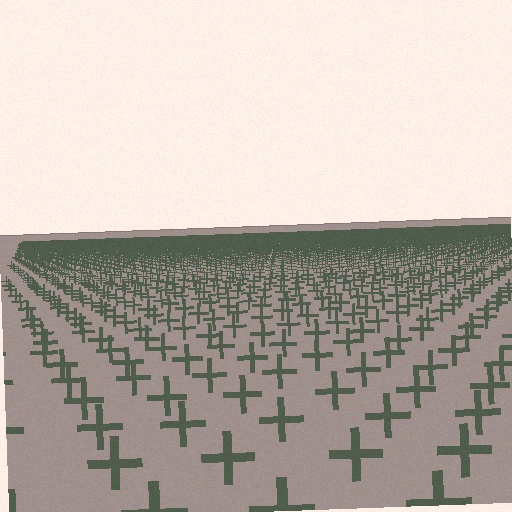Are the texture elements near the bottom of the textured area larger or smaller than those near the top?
Larger. Near the bottom, elements are closer to the viewer and appear at a bigger on-screen size.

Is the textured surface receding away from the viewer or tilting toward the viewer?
The surface is receding away from the viewer. Texture elements get smaller and denser toward the top.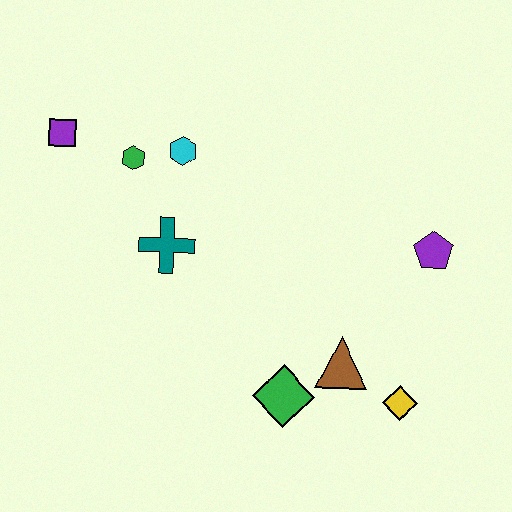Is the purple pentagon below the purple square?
Yes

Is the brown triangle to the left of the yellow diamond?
Yes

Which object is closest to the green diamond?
The brown triangle is closest to the green diamond.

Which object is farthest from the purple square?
The yellow diamond is farthest from the purple square.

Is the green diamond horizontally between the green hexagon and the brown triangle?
Yes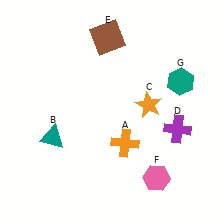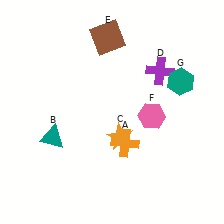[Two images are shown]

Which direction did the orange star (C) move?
The orange star (C) moved down.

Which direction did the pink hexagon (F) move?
The pink hexagon (F) moved up.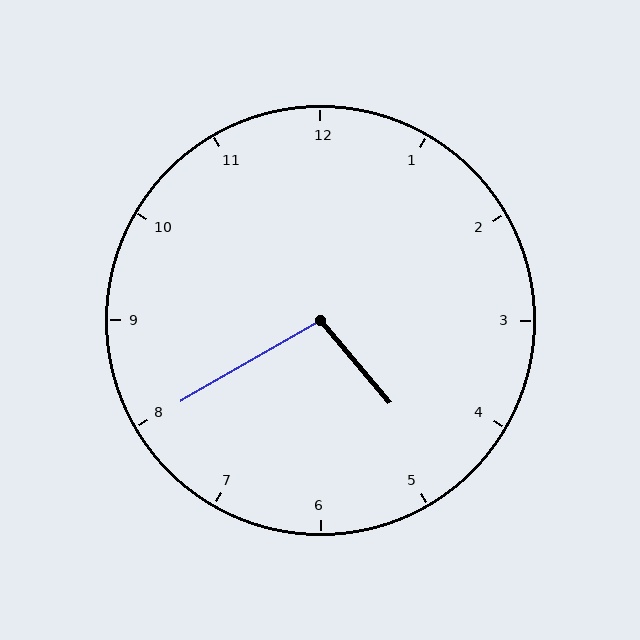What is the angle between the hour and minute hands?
Approximately 100 degrees.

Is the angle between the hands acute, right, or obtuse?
It is obtuse.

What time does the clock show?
4:40.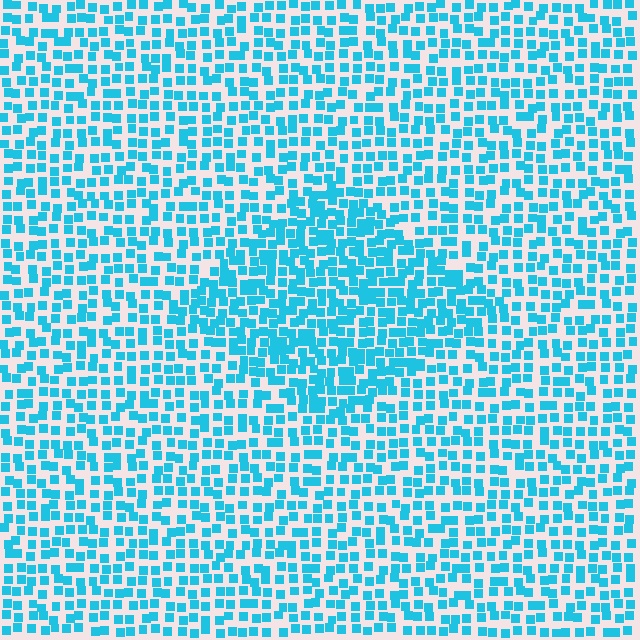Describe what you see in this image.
The image contains small cyan elements arranged at two different densities. A diamond-shaped region is visible where the elements are more densely packed than the surrounding area.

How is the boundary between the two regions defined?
The boundary is defined by a change in element density (approximately 1.6x ratio). All elements are the same color, size, and shape.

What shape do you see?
I see a diamond.